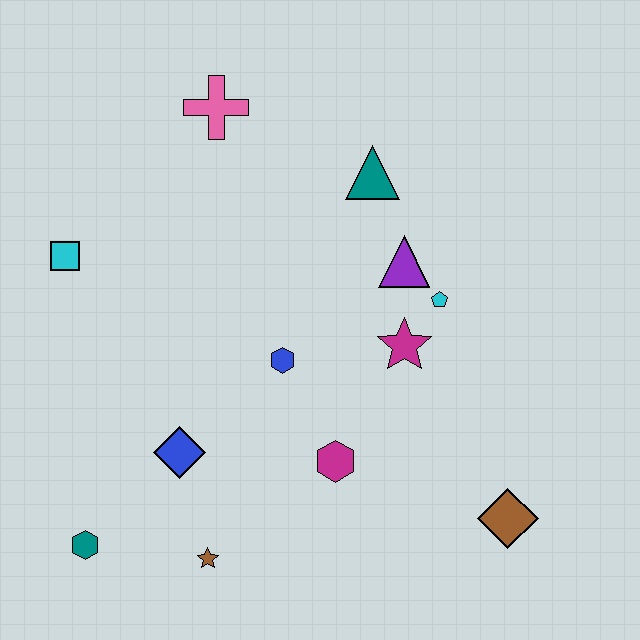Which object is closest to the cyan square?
The pink cross is closest to the cyan square.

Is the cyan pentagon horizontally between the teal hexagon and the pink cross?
No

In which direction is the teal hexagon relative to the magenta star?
The teal hexagon is to the left of the magenta star.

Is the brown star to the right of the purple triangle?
No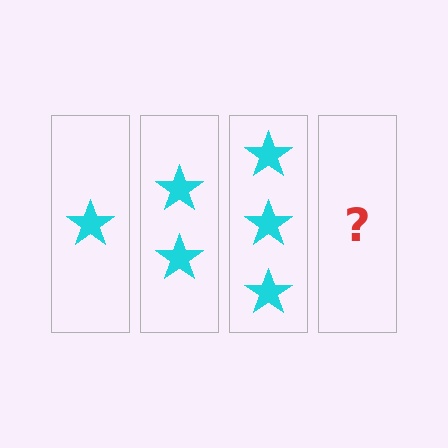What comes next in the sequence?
The next element should be 4 stars.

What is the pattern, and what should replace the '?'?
The pattern is that each step adds one more star. The '?' should be 4 stars.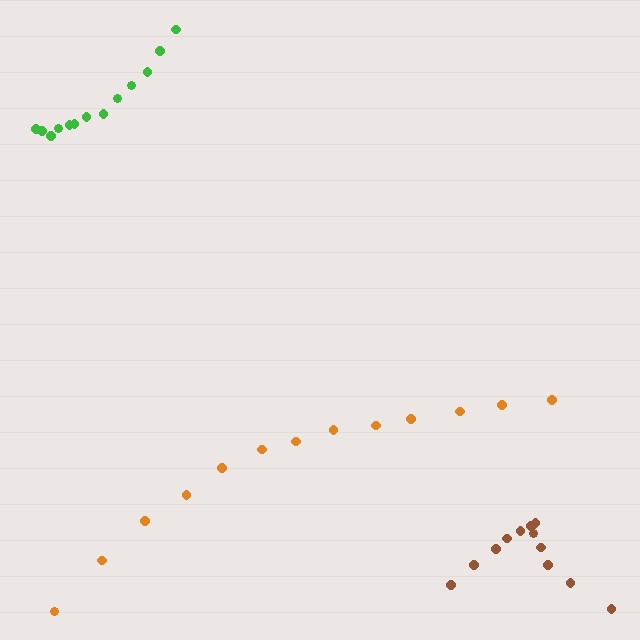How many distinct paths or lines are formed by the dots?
There are 3 distinct paths.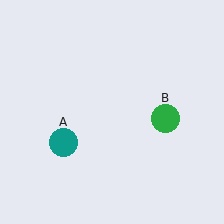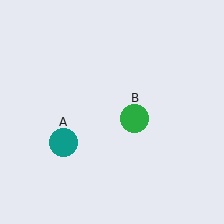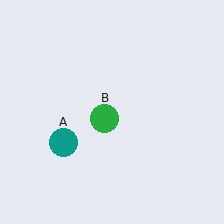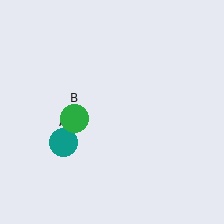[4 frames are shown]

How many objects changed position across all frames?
1 object changed position: green circle (object B).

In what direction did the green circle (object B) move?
The green circle (object B) moved left.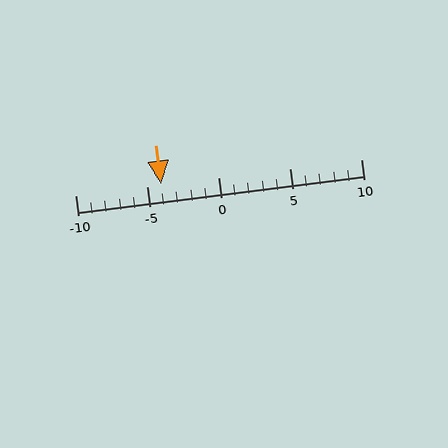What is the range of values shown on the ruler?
The ruler shows values from -10 to 10.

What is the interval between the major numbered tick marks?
The major tick marks are spaced 5 units apart.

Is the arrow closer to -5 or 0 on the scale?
The arrow is closer to -5.